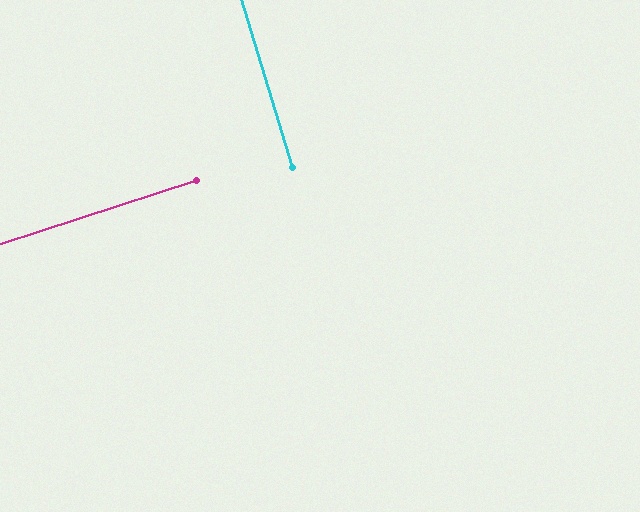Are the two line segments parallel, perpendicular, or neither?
Perpendicular — they meet at approximately 89°.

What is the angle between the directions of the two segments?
Approximately 89 degrees.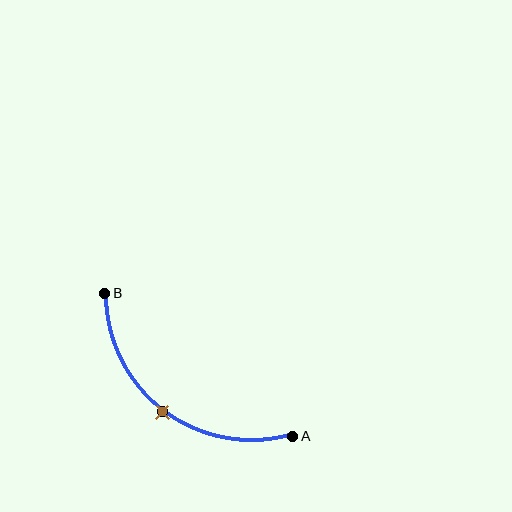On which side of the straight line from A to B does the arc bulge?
The arc bulges below and to the left of the straight line connecting A and B.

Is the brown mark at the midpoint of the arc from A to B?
Yes. The brown mark lies on the arc at equal arc-length from both A and B — it is the arc midpoint.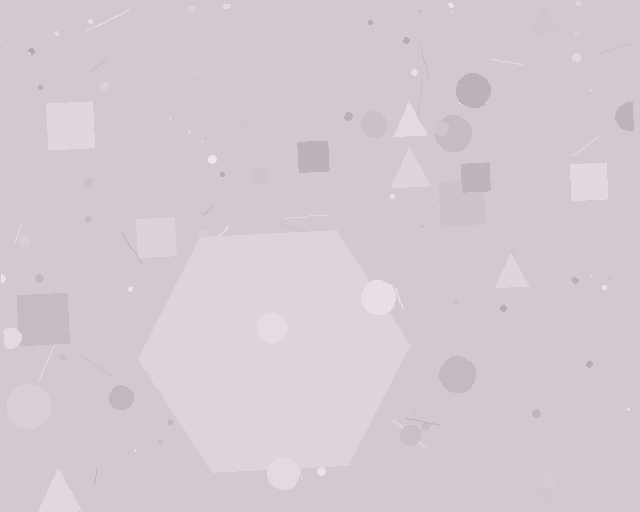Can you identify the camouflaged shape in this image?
The camouflaged shape is a hexagon.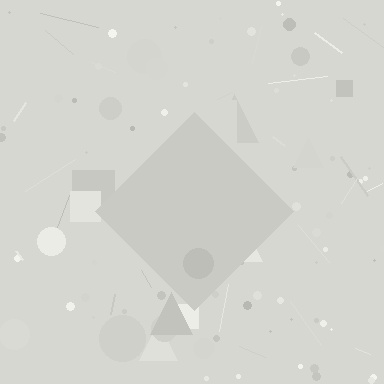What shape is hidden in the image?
A diamond is hidden in the image.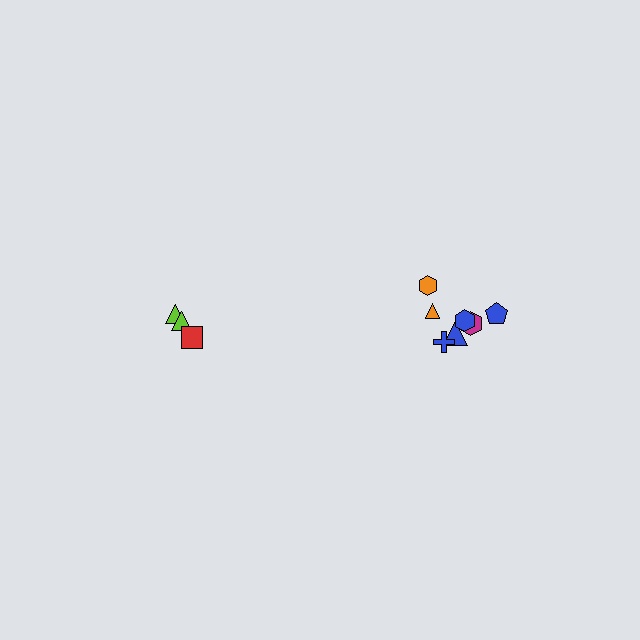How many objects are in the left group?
There are 3 objects.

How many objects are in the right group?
There are 7 objects.